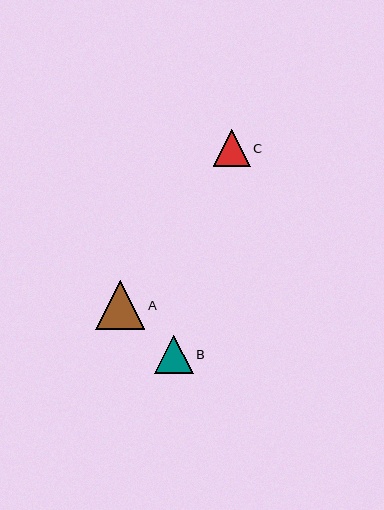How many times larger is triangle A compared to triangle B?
Triangle A is approximately 1.3 times the size of triangle B.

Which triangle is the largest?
Triangle A is the largest with a size of approximately 49 pixels.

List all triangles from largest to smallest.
From largest to smallest: A, B, C.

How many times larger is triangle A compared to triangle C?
Triangle A is approximately 1.3 times the size of triangle C.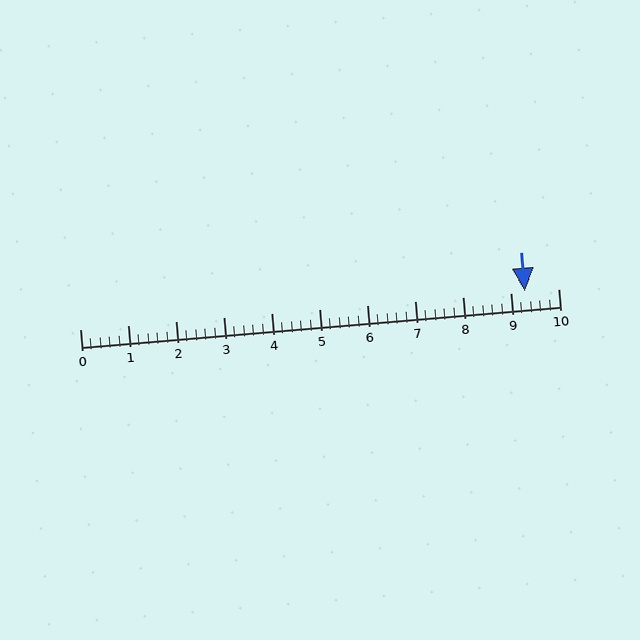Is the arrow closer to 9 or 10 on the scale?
The arrow is closer to 9.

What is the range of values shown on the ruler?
The ruler shows values from 0 to 10.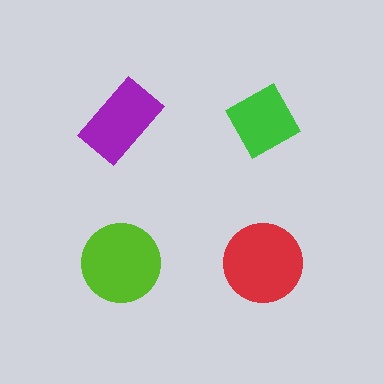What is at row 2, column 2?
A red circle.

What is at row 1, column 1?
A purple rectangle.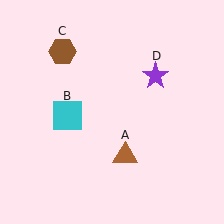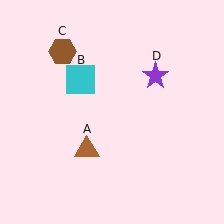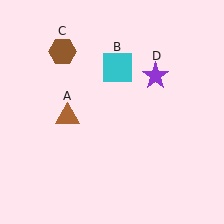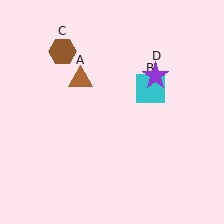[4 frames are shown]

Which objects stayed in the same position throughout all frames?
Brown hexagon (object C) and purple star (object D) remained stationary.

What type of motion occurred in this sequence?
The brown triangle (object A), cyan square (object B) rotated clockwise around the center of the scene.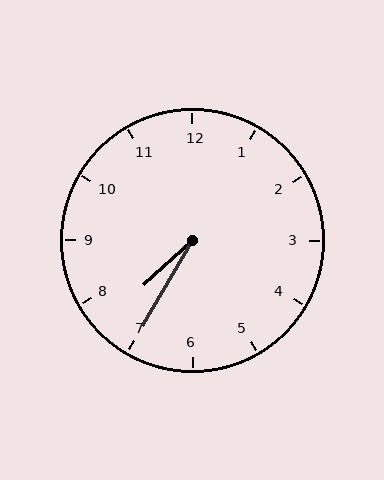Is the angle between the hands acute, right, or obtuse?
It is acute.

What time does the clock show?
7:35.